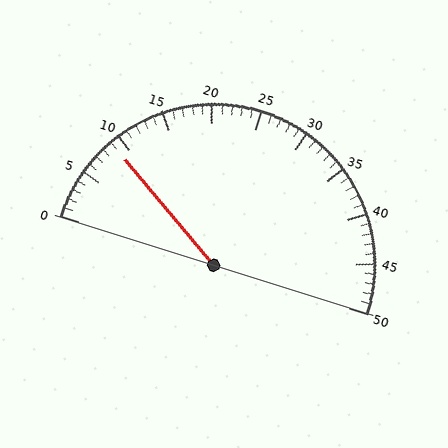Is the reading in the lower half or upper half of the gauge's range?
The reading is in the lower half of the range (0 to 50).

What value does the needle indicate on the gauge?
The needle indicates approximately 9.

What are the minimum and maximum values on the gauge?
The gauge ranges from 0 to 50.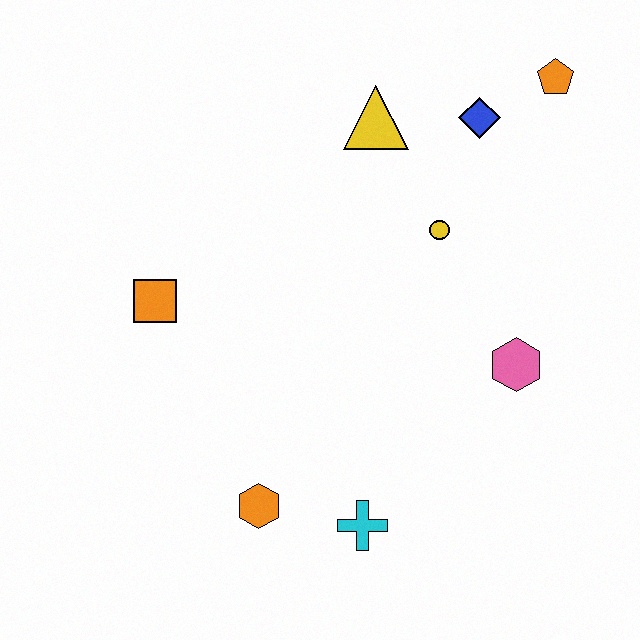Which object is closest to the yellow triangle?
The blue diamond is closest to the yellow triangle.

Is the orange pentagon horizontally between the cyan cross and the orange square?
No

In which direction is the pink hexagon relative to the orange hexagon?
The pink hexagon is to the right of the orange hexagon.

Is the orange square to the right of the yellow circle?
No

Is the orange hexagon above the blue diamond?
No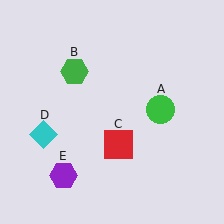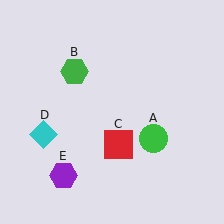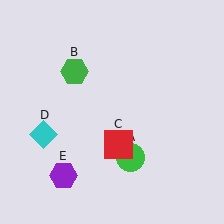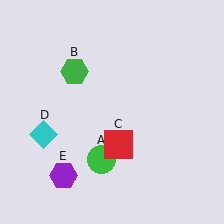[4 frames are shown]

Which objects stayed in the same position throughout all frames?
Green hexagon (object B) and red square (object C) and cyan diamond (object D) and purple hexagon (object E) remained stationary.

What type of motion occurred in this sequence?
The green circle (object A) rotated clockwise around the center of the scene.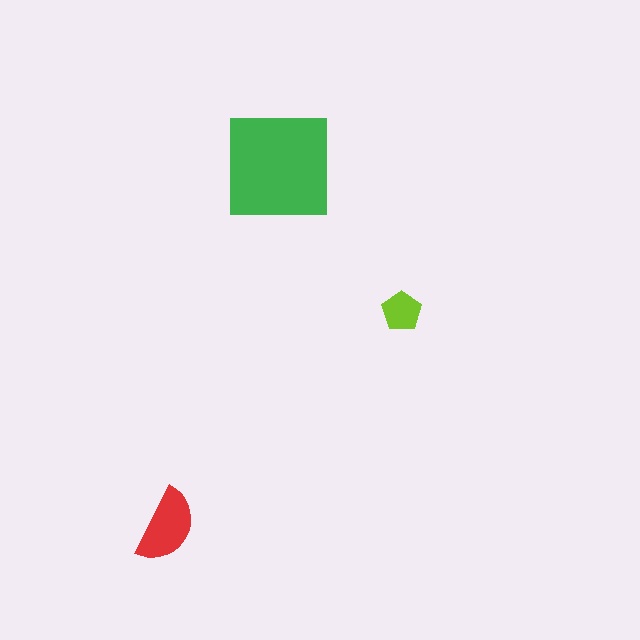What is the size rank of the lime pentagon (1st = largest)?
3rd.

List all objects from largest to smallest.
The green square, the red semicircle, the lime pentagon.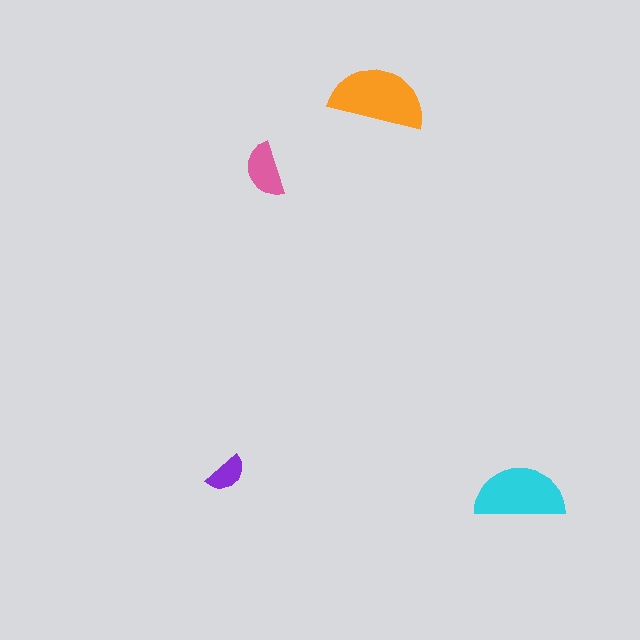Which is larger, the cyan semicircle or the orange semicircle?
The orange one.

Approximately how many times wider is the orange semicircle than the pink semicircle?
About 1.5 times wider.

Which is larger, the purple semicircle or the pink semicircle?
The pink one.